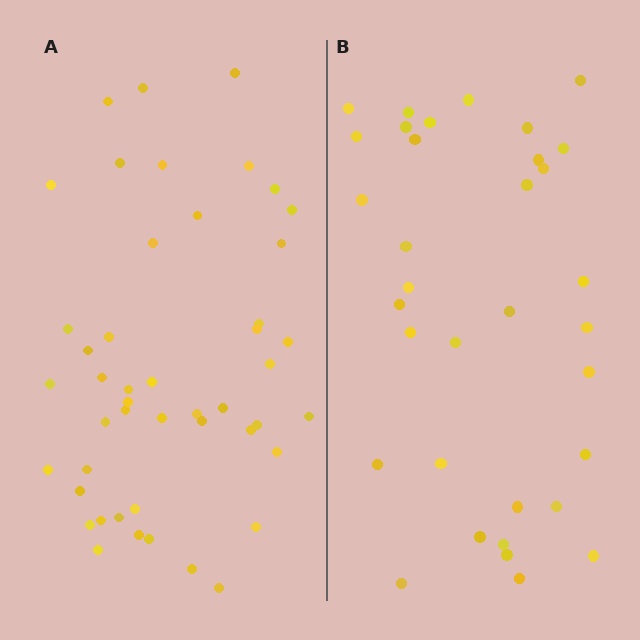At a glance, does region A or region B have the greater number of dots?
Region A (the left region) has more dots.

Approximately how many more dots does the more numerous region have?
Region A has approximately 15 more dots than region B.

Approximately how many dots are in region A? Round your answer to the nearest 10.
About 50 dots. (The exact count is 47, which rounds to 50.)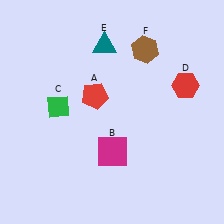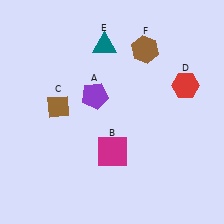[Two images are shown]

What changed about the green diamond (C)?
In Image 1, C is green. In Image 2, it changed to brown.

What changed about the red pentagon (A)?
In Image 1, A is red. In Image 2, it changed to purple.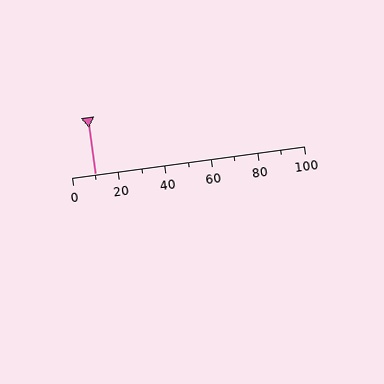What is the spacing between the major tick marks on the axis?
The major ticks are spaced 20 apart.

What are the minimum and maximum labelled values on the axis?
The axis runs from 0 to 100.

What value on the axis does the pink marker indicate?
The marker indicates approximately 10.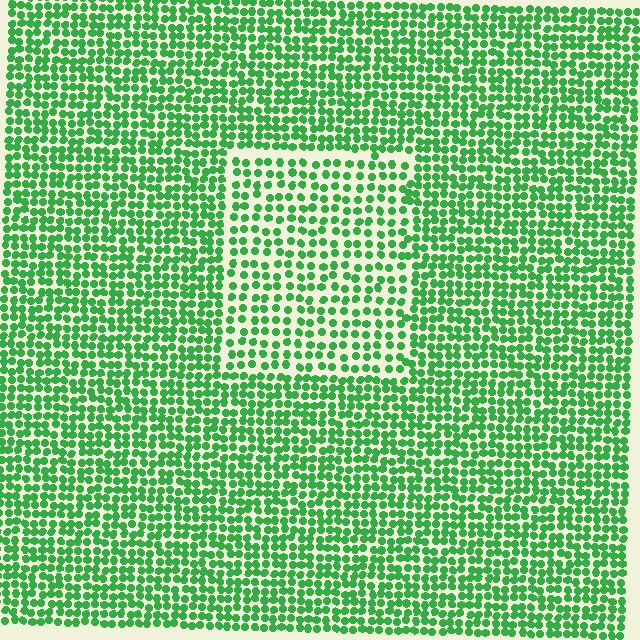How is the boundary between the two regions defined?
The boundary is defined by a change in element density (approximately 1.6x ratio). All elements are the same color, size, and shape.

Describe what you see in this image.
The image contains small green elements arranged at two different densities. A rectangle-shaped region is visible where the elements are less densely packed than the surrounding area.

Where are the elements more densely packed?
The elements are more densely packed outside the rectangle boundary.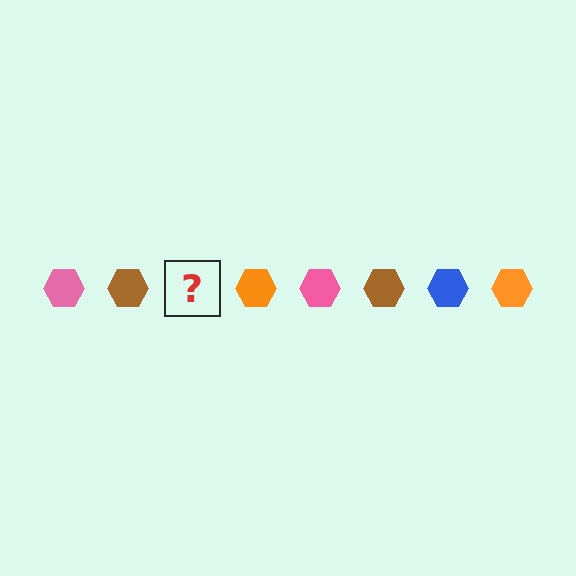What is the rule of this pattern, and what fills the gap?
The rule is that the pattern cycles through pink, brown, blue, orange hexagons. The gap should be filled with a blue hexagon.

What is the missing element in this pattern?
The missing element is a blue hexagon.